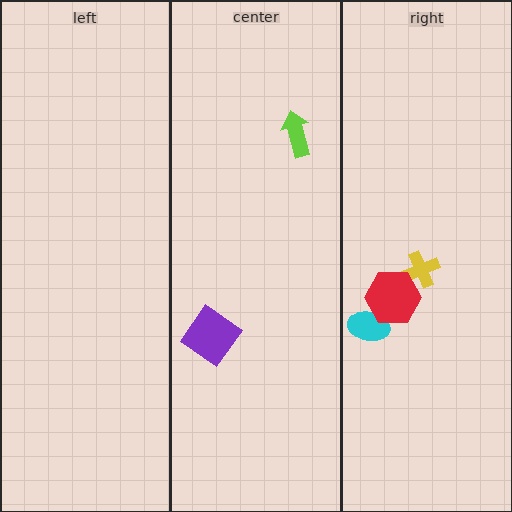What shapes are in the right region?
The cyan ellipse, the yellow cross, the red hexagon.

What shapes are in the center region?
The purple diamond, the lime arrow.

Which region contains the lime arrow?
The center region.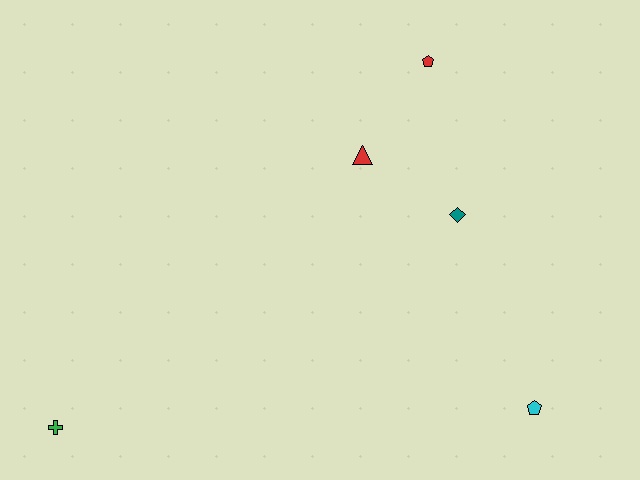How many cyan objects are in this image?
There is 1 cyan object.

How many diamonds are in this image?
There is 1 diamond.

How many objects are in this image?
There are 5 objects.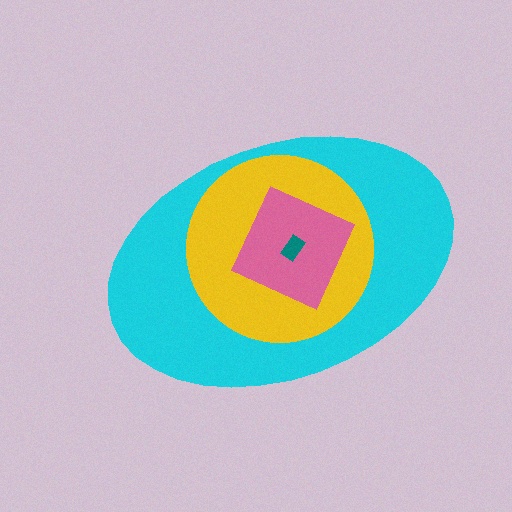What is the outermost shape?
The cyan ellipse.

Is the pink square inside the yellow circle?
Yes.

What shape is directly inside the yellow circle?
The pink square.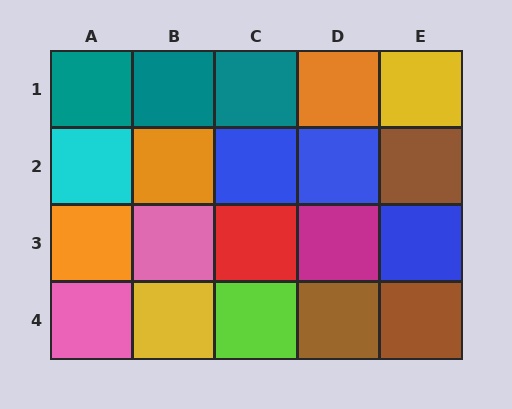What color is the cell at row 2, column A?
Cyan.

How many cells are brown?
3 cells are brown.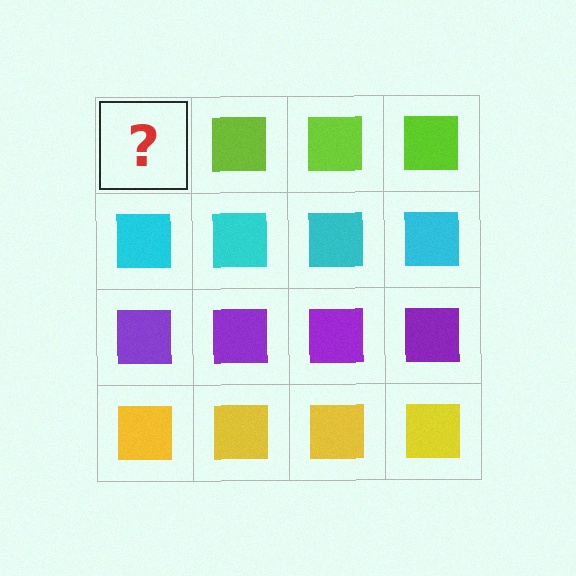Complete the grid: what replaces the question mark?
The question mark should be replaced with a lime square.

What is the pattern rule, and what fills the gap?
The rule is that each row has a consistent color. The gap should be filled with a lime square.